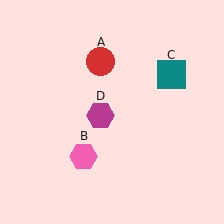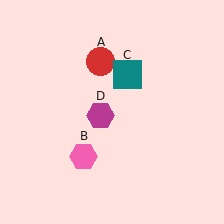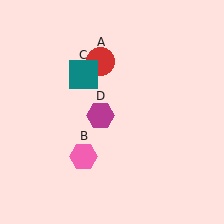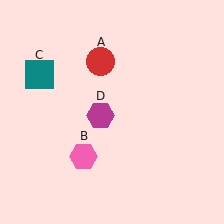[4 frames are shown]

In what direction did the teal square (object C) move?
The teal square (object C) moved left.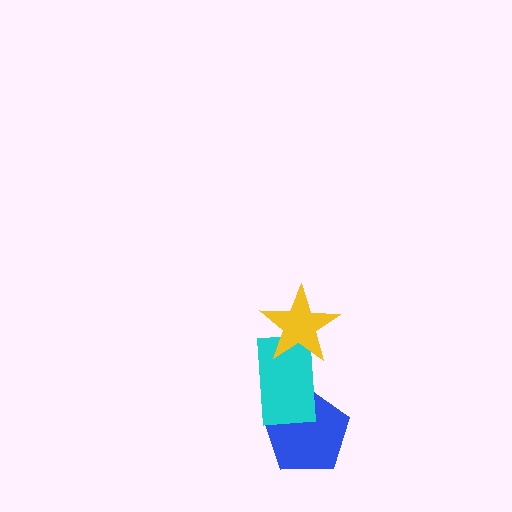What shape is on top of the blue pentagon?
The cyan rectangle is on top of the blue pentagon.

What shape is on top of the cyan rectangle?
The yellow star is on top of the cyan rectangle.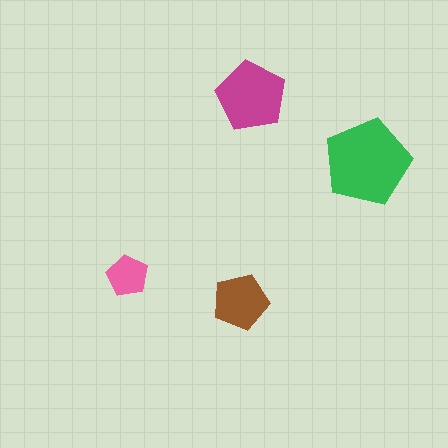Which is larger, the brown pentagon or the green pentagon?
The green one.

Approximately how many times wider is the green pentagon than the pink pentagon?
About 2 times wider.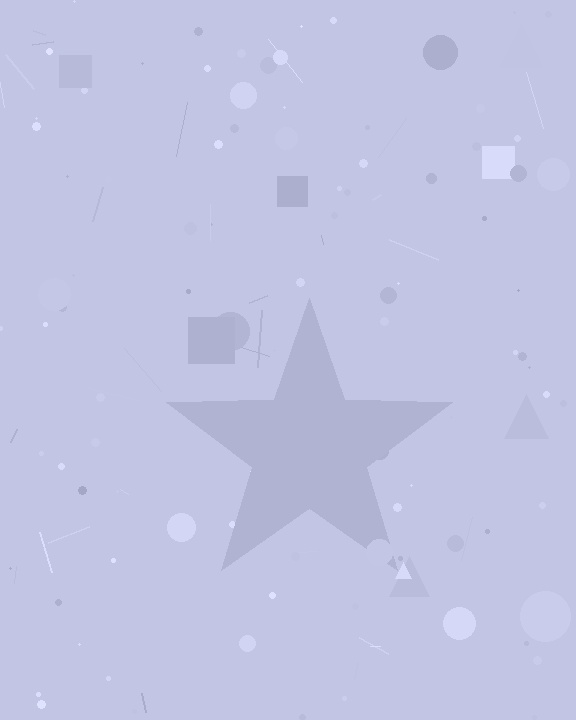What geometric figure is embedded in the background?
A star is embedded in the background.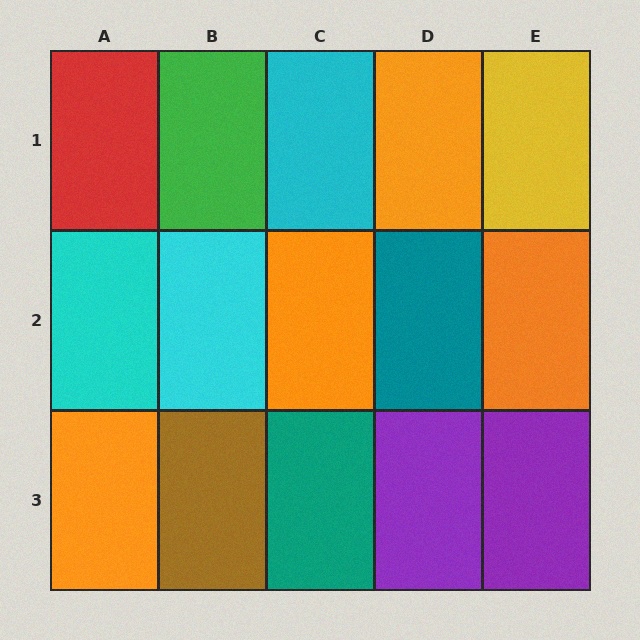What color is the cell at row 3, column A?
Orange.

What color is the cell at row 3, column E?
Purple.